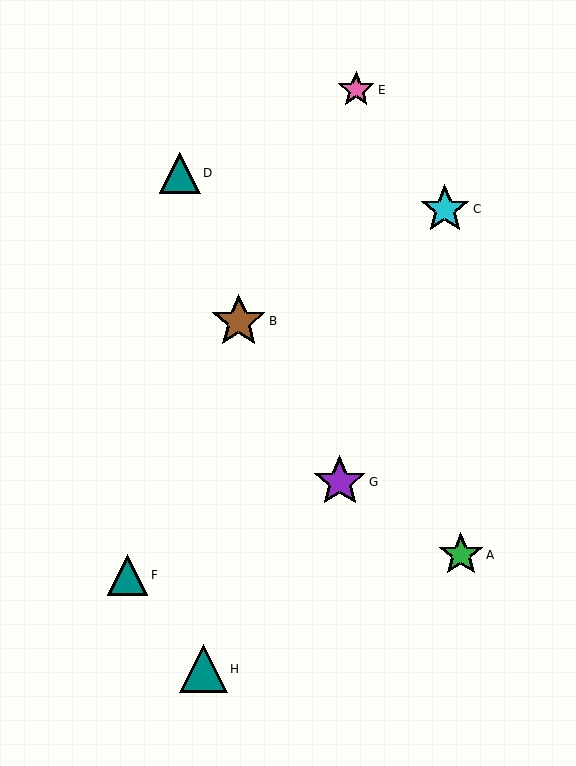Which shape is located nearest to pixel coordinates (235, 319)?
The brown star (labeled B) at (239, 321) is nearest to that location.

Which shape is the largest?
The brown star (labeled B) is the largest.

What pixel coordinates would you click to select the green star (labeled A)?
Click at (461, 555) to select the green star A.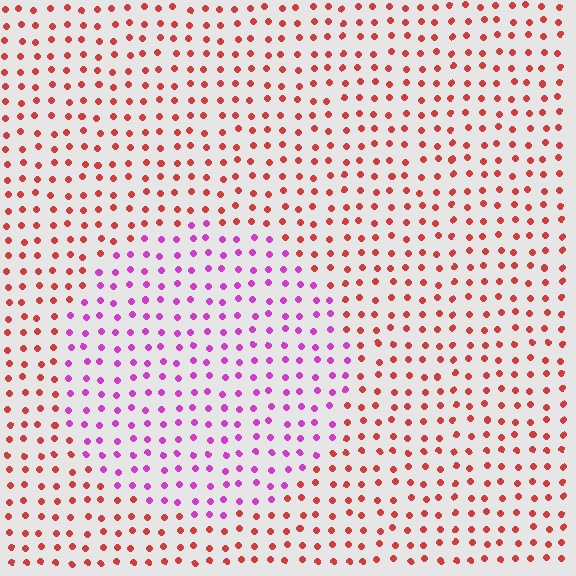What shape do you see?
I see a circle.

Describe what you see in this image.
The image is filled with small red elements in a uniform arrangement. A circle-shaped region is visible where the elements are tinted to a slightly different hue, forming a subtle color boundary.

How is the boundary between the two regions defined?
The boundary is defined purely by a slight shift in hue (about 58 degrees). Spacing, size, and orientation are identical on both sides.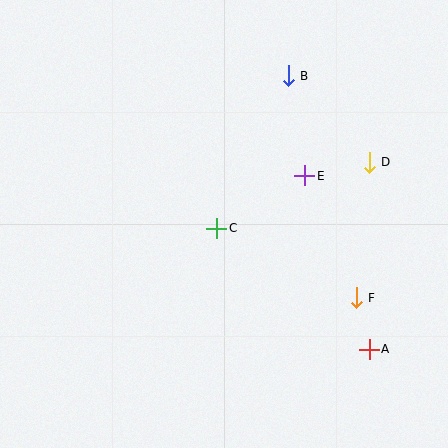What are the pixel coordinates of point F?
Point F is at (356, 298).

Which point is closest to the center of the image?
Point C at (217, 228) is closest to the center.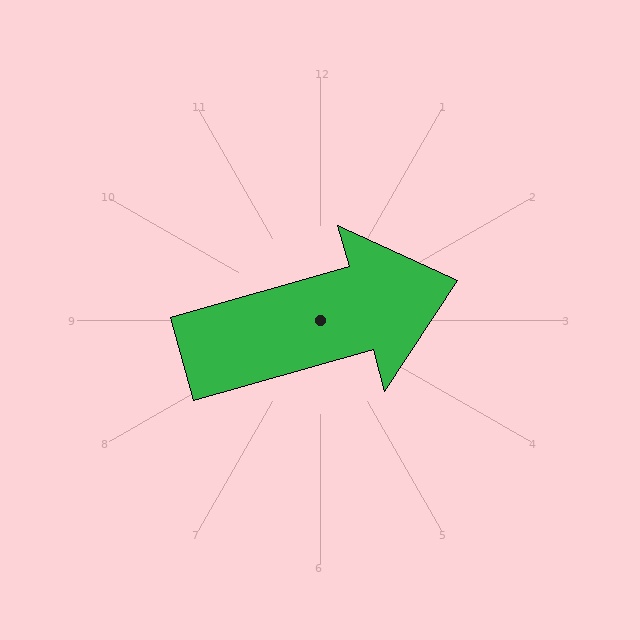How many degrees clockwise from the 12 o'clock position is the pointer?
Approximately 74 degrees.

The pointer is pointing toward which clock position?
Roughly 2 o'clock.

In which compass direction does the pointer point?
East.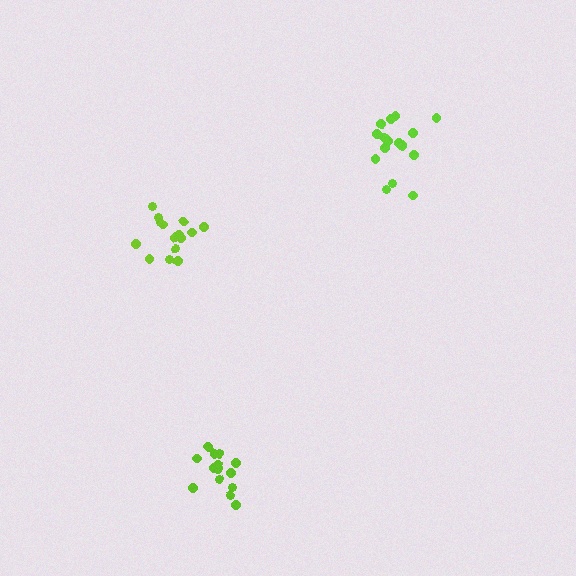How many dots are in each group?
Group 1: 18 dots, Group 2: 15 dots, Group 3: 14 dots (47 total).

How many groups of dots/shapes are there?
There are 3 groups.